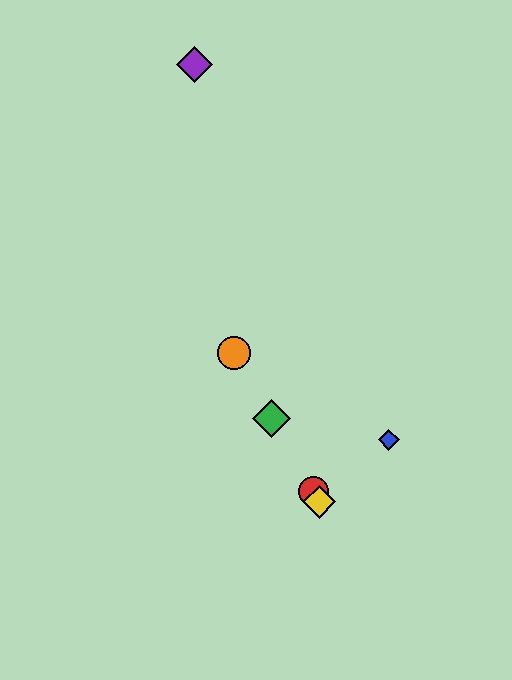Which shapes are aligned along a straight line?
The red circle, the green diamond, the yellow diamond, the orange circle are aligned along a straight line.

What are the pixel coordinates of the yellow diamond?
The yellow diamond is at (319, 502).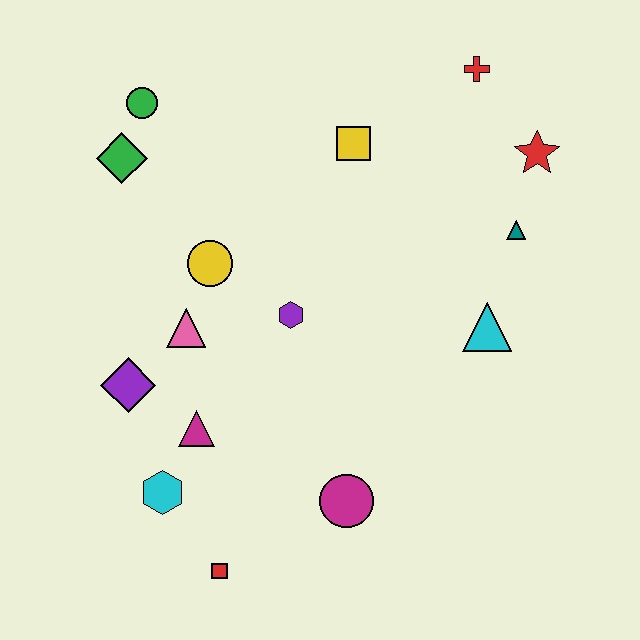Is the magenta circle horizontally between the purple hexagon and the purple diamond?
No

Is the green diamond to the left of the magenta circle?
Yes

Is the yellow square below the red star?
No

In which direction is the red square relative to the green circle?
The red square is below the green circle.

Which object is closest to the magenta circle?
The red square is closest to the magenta circle.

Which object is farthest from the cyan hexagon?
The red cross is farthest from the cyan hexagon.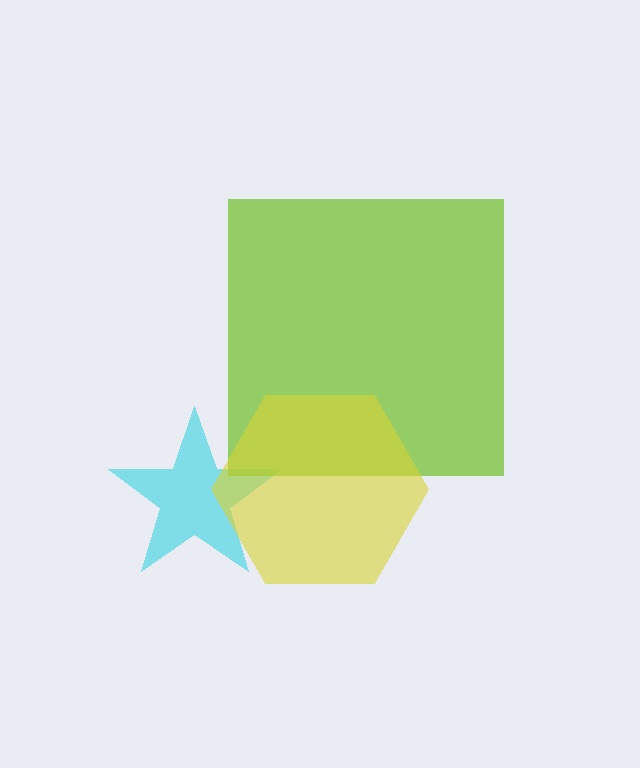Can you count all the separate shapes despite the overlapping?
Yes, there are 3 separate shapes.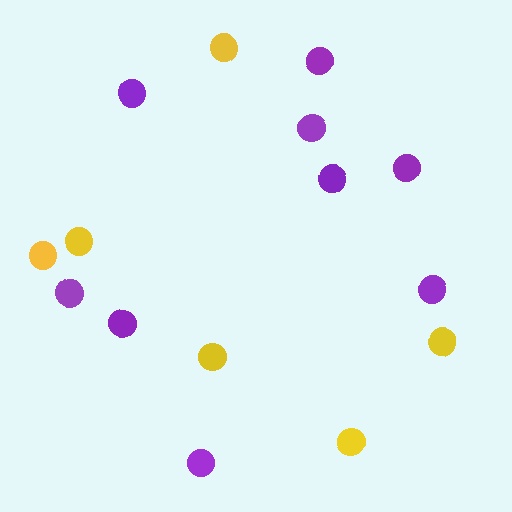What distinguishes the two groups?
There are 2 groups: one group of purple circles (9) and one group of yellow circles (6).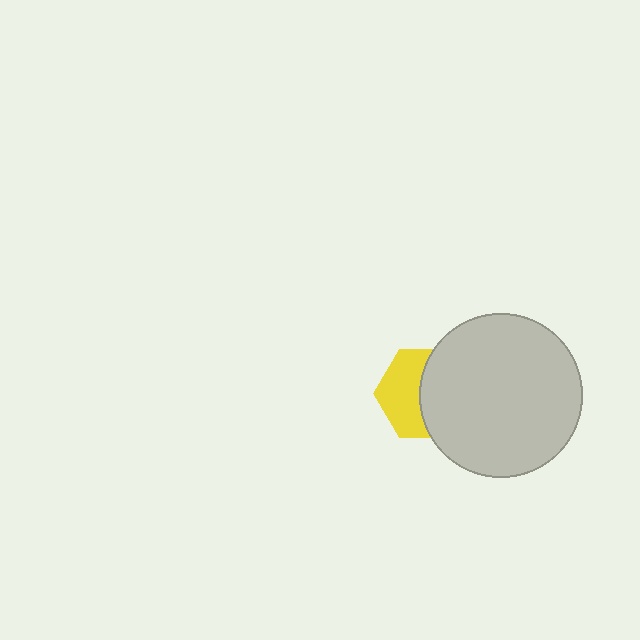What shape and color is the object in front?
The object in front is a light gray circle.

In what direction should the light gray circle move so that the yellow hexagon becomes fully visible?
The light gray circle should move right. That is the shortest direction to clear the overlap and leave the yellow hexagon fully visible.